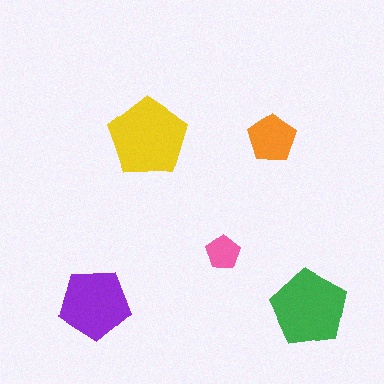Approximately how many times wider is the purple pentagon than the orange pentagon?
About 1.5 times wider.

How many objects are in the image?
There are 5 objects in the image.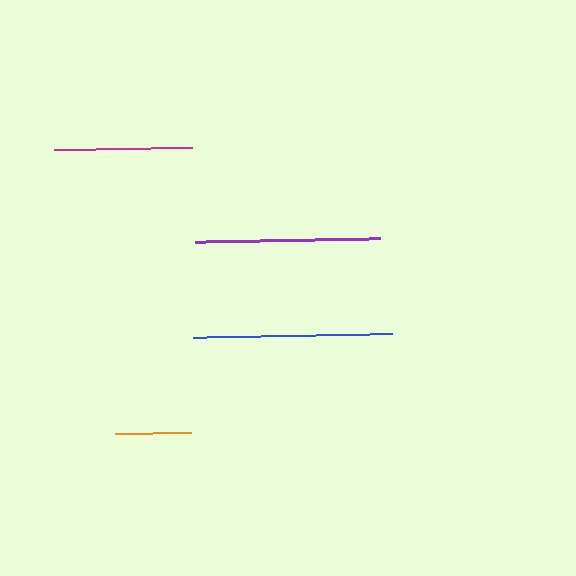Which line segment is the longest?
The blue line is the longest at approximately 198 pixels.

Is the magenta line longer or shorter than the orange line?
The magenta line is longer than the orange line.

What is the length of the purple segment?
The purple segment is approximately 186 pixels long.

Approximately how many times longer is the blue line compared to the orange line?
The blue line is approximately 2.6 times the length of the orange line.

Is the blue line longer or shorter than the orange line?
The blue line is longer than the orange line.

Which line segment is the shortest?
The orange line is the shortest at approximately 76 pixels.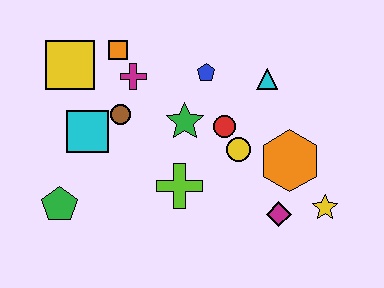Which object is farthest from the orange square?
The yellow star is farthest from the orange square.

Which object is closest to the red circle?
The yellow circle is closest to the red circle.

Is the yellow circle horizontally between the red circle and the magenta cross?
No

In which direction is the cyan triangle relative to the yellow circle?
The cyan triangle is above the yellow circle.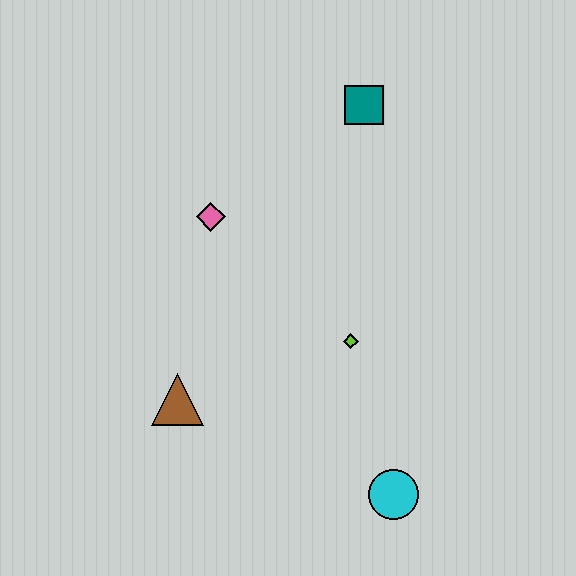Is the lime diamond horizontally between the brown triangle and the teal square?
Yes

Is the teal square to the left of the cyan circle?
Yes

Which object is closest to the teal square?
The pink diamond is closest to the teal square.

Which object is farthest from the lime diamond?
The teal square is farthest from the lime diamond.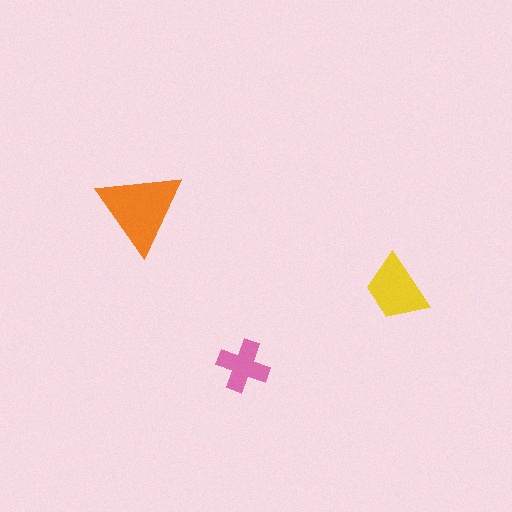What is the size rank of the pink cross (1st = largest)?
3rd.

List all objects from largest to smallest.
The orange triangle, the yellow trapezoid, the pink cross.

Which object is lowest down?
The pink cross is bottommost.